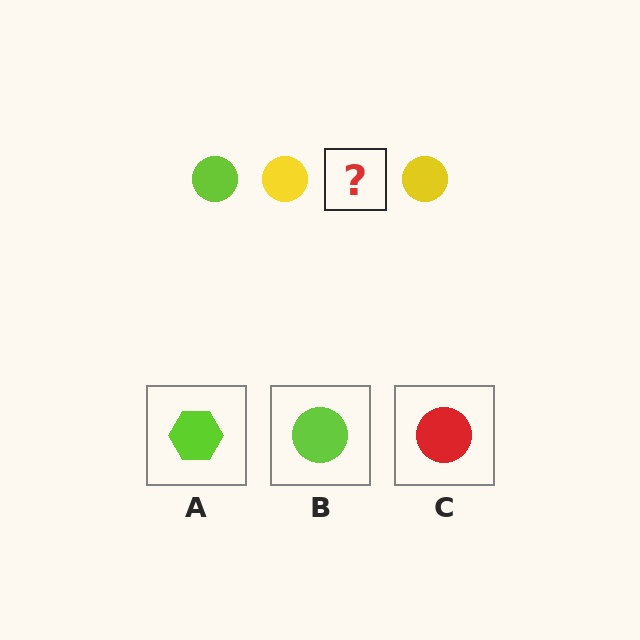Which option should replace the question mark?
Option B.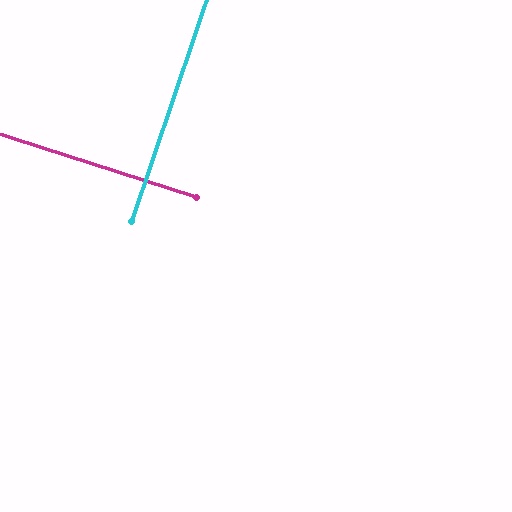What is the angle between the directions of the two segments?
Approximately 89 degrees.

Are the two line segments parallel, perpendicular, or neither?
Perpendicular — they meet at approximately 89°.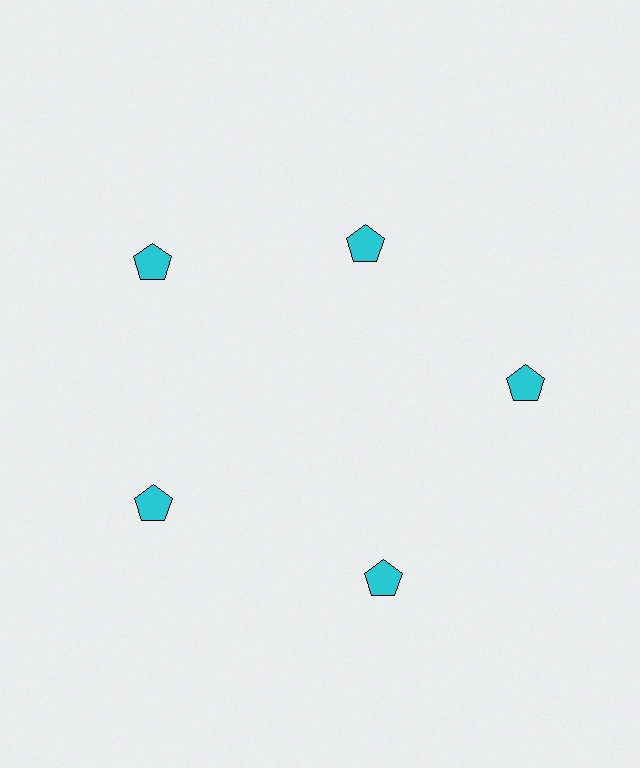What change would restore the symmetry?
The symmetry would be restored by moving it outward, back onto the ring so that all 5 pentagons sit at equal angles and equal distance from the center.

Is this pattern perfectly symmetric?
No. The 5 cyan pentagons are arranged in a ring, but one element near the 1 o'clock position is pulled inward toward the center, breaking the 5-fold rotational symmetry.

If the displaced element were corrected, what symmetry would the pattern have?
It would have 5-fold rotational symmetry — the pattern would map onto itself every 72 degrees.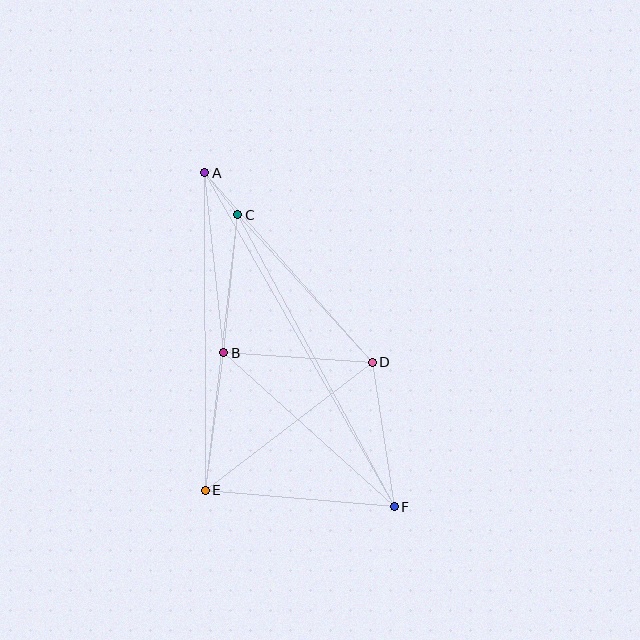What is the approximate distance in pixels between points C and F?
The distance between C and F is approximately 331 pixels.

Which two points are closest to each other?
Points A and C are closest to each other.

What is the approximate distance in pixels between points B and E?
The distance between B and E is approximately 139 pixels.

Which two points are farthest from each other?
Points A and F are farthest from each other.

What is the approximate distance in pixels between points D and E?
The distance between D and E is approximately 211 pixels.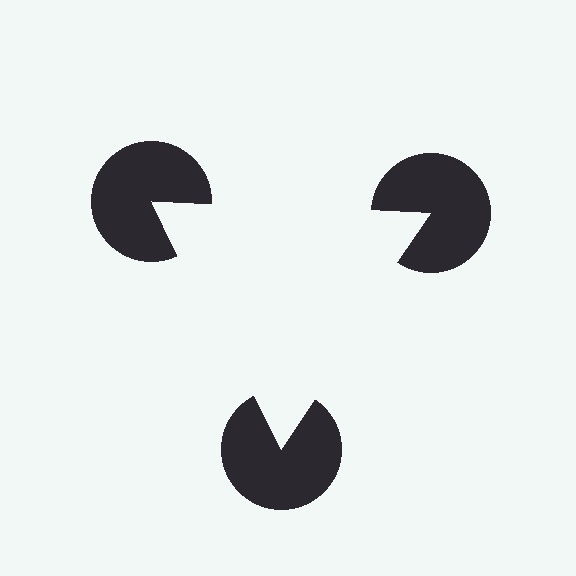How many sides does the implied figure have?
3 sides.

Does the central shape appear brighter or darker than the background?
It typically appears slightly brighter than the background, even though no actual brightness change is drawn.